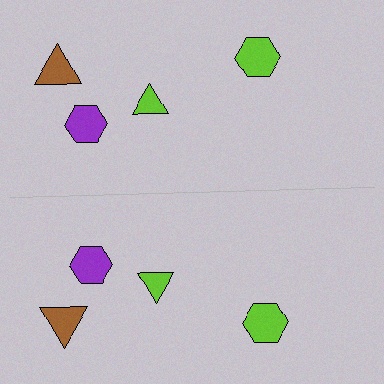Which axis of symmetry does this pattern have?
The pattern has a horizontal axis of symmetry running through the center of the image.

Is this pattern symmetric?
Yes, this pattern has bilateral (reflection) symmetry.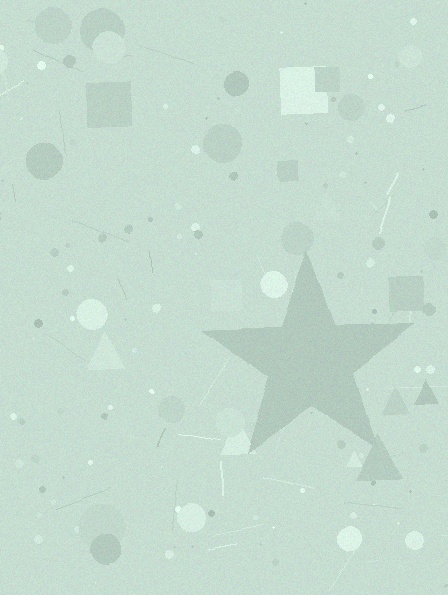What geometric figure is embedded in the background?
A star is embedded in the background.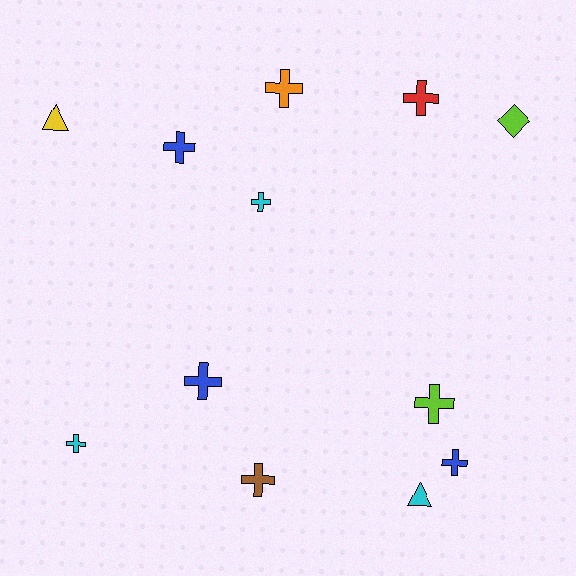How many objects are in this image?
There are 12 objects.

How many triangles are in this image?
There are 2 triangles.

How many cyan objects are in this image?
There are 3 cyan objects.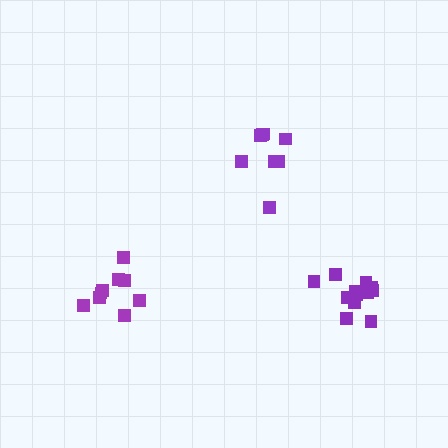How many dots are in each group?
Group 1: 8 dots, Group 2: 9 dots, Group 3: 12 dots (29 total).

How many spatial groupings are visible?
There are 3 spatial groupings.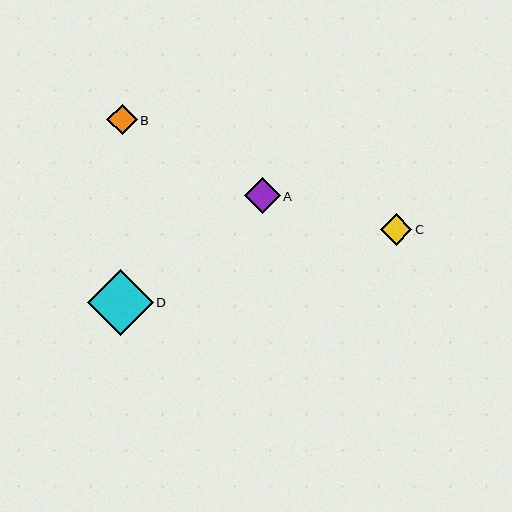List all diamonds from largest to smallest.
From largest to smallest: D, A, C, B.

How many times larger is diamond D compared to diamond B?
Diamond D is approximately 2.2 times the size of diamond B.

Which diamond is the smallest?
Diamond B is the smallest with a size of approximately 30 pixels.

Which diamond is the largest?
Diamond D is the largest with a size of approximately 66 pixels.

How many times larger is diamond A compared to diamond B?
Diamond A is approximately 1.2 times the size of diamond B.